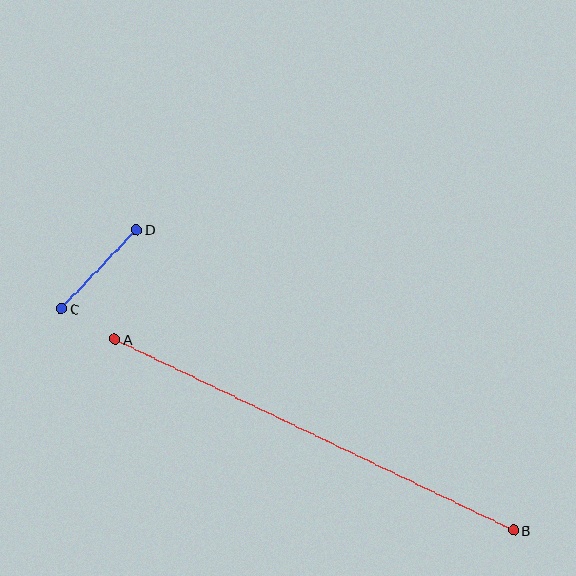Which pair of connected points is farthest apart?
Points A and B are farthest apart.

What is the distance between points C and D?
The distance is approximately 109 pixels.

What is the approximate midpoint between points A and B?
The midpoint is at approximately (314, 435) pixels.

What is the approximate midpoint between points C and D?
The midpoint is at approximately (99, 269) pixels.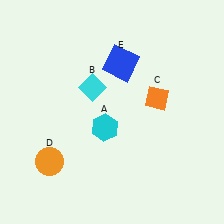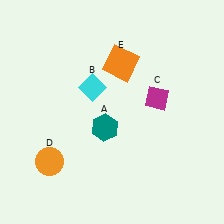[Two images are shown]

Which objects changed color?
A changed from cyan to teal. C changed from orange to magenta. E changed from blue to orange.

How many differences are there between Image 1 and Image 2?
There are 3 differences between the two images.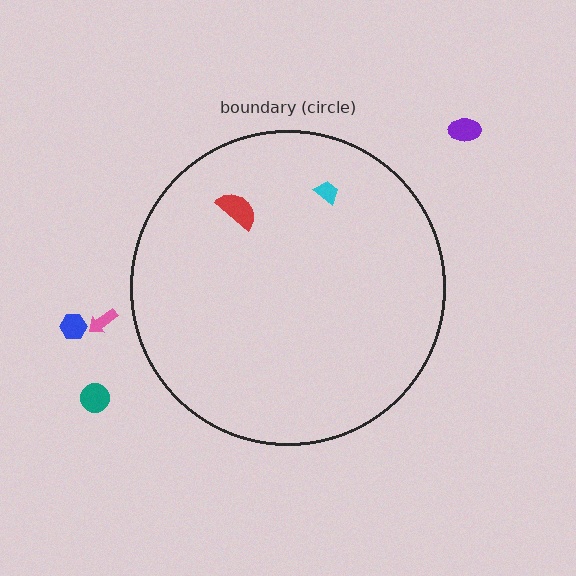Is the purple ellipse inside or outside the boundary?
Outside.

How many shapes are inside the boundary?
2 inside, 4 outside.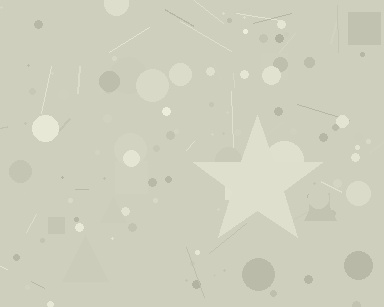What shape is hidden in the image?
A star is hidden in the image.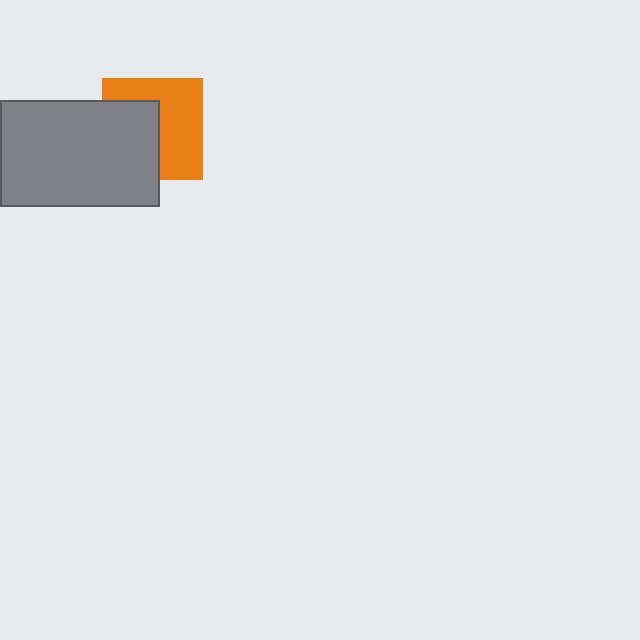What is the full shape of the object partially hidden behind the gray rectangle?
The partially hidden object is an orange square.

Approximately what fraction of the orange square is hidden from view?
Roughly 45% of the orange square is hidden behind the gray rectangle.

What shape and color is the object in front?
The object in front is a gray rectangle.